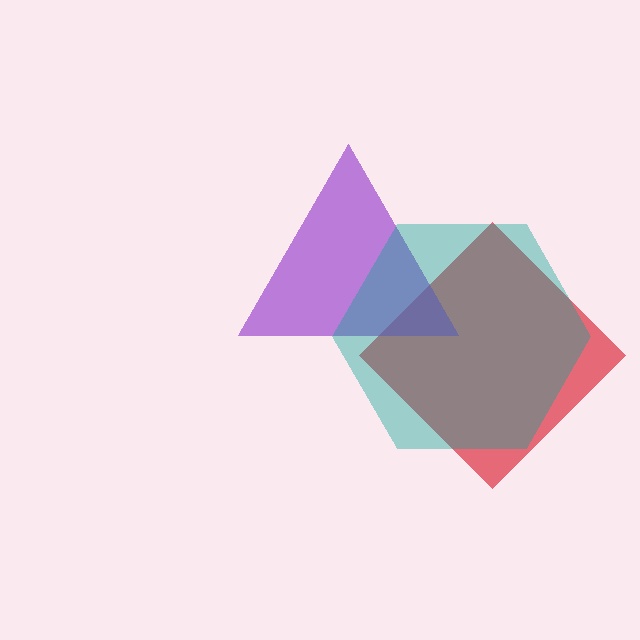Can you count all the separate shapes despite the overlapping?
Yes, there are 3 separate shapes.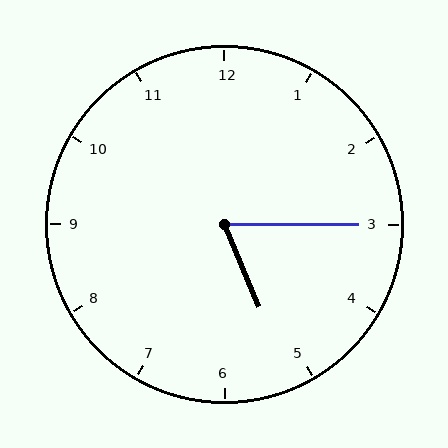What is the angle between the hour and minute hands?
Approximately 68 degrees.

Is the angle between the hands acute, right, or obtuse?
It is acute.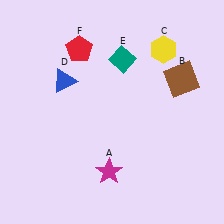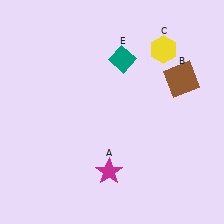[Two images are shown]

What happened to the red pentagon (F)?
The red pentagon (F) was removed in Image 2. It was in the top-left area of Image 1.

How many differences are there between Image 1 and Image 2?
There are 2 differences between the two images.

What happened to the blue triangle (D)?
The blue triangle (D) was removed in Image 2. It was in the top-left area of Image 1.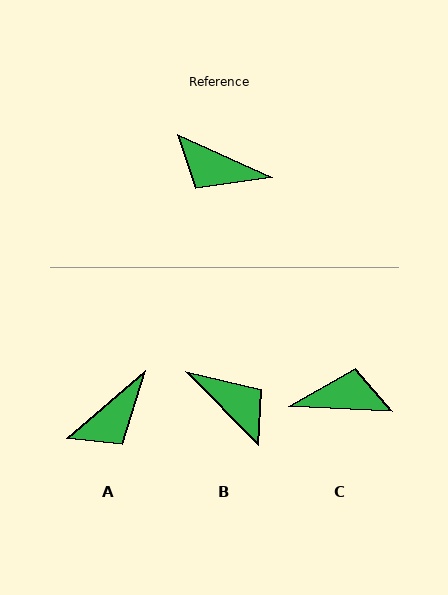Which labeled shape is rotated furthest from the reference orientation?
B, about 159 degrees away.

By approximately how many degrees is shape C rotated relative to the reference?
Approximately 158 degrees clockwise.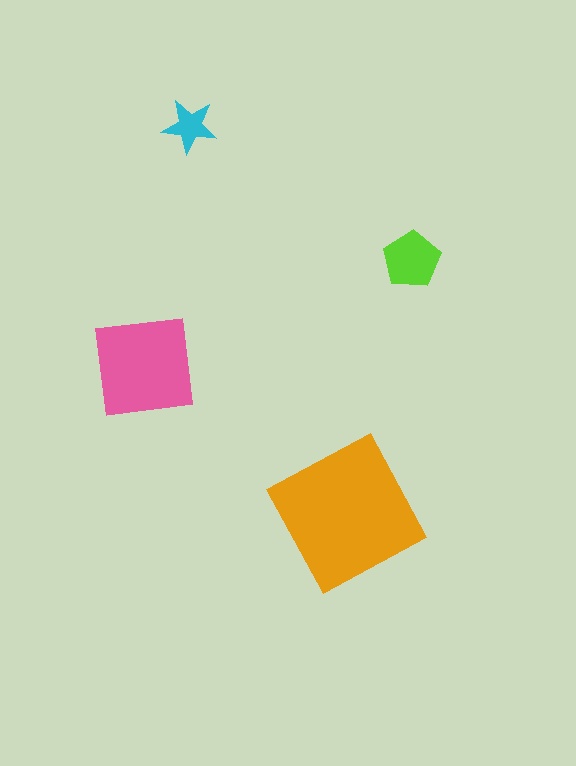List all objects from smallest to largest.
The cyan star, the lime pentagon, the pink square, the orange square.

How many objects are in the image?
There are 4 objects in the image.